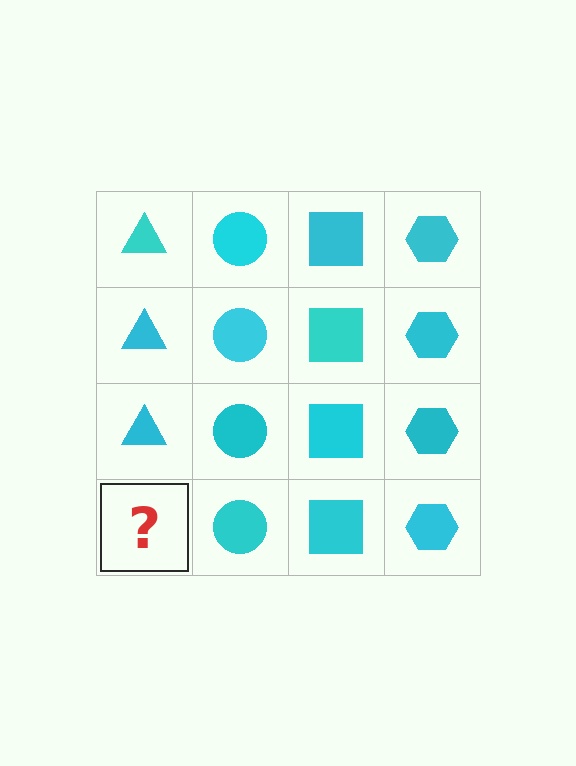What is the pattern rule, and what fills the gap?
The rule is that each column has a consistent shape. The gap should be filled with a cyan triangle.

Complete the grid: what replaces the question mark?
The question mark should be replaced with a cyan triangle.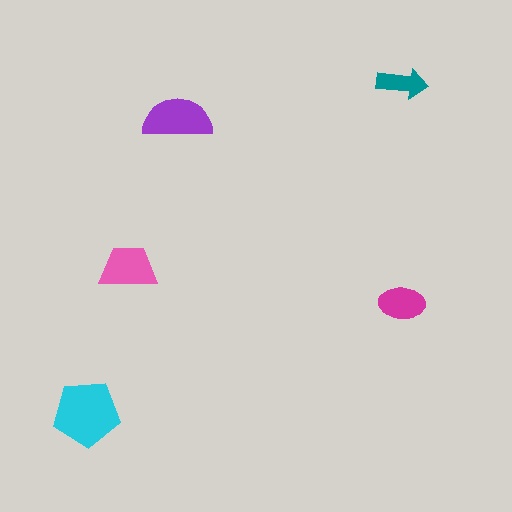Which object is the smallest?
The teal arrow.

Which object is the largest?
The cyan pentagon.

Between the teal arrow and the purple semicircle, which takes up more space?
The purple semicircle.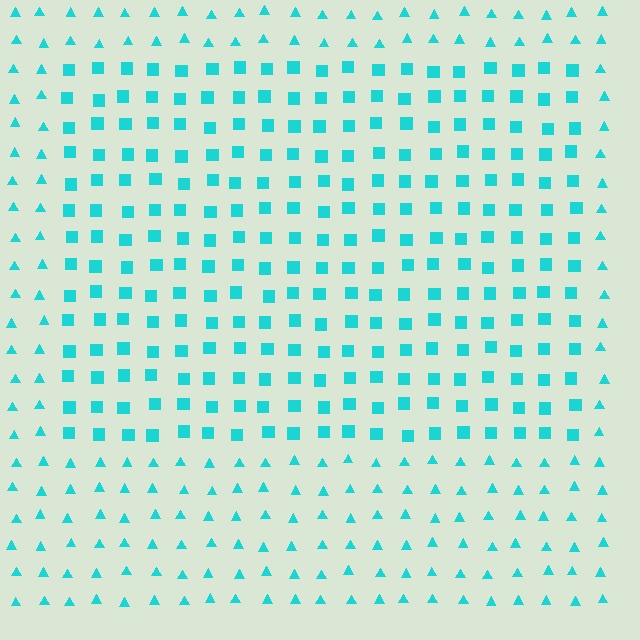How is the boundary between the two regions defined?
The boundary is defined by a change in element shape: squares inside vs. triangles outside. All elements share the same color and spacing.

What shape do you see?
I see a rectangle.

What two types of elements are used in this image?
The image uses squares inside the rectangle region and triangles outside it.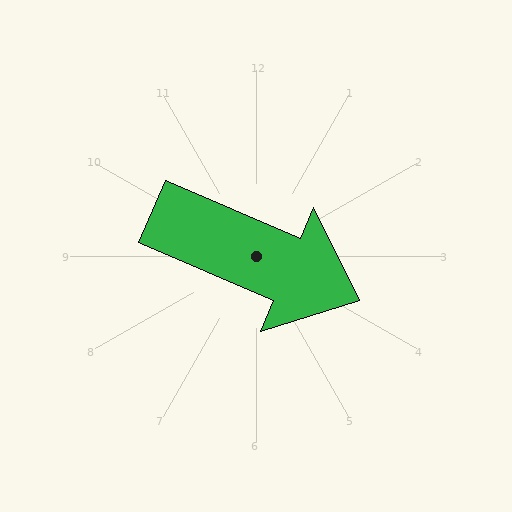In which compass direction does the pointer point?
Southeast.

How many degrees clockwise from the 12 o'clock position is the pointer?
Approximately 113 degrees.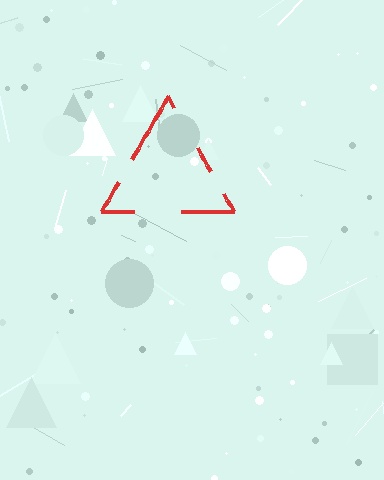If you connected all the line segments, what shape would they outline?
They would outline a triangle.